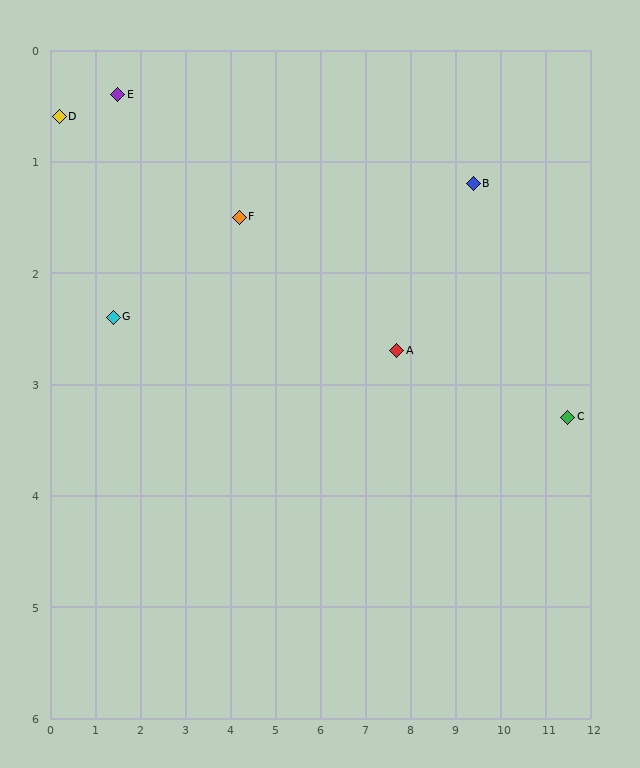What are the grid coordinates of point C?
Point C is at approximately (11.5, 3.3).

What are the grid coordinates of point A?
Point A is at approximately (7.7, 2.7).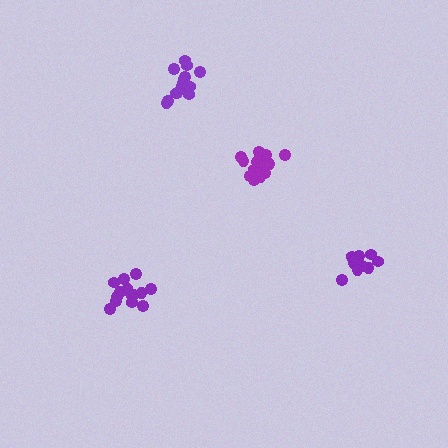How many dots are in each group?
Group 1: 15 dots, Group 2: 14 dots, Group 3: 15 dots, Group 4: 10 dots (54 total).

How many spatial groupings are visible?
There are 4 spatial groupings.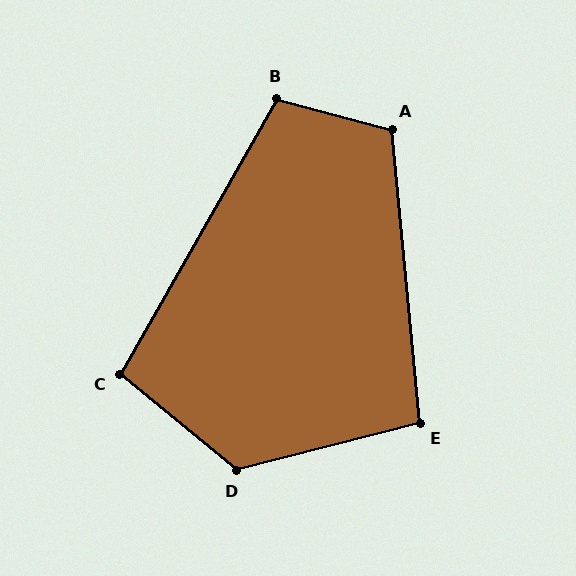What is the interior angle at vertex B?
Approximately 105 degrees (obtuse).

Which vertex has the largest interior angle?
D, at approximately 126 degrees.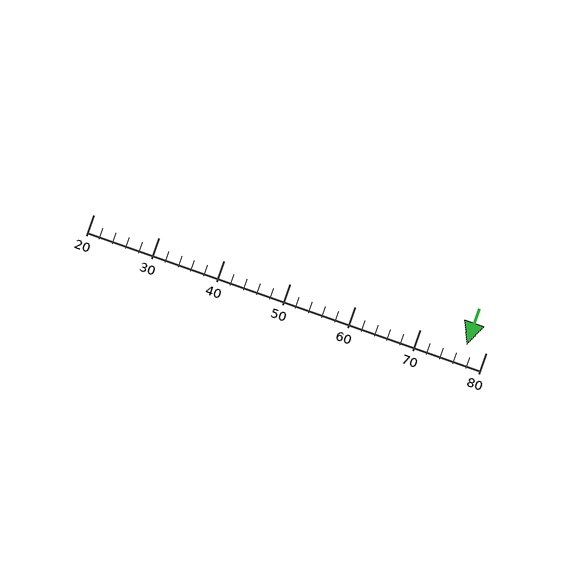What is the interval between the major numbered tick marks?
The major tick marks are spaced 10 units apart.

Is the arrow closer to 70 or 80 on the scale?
The arrow is closer to 80.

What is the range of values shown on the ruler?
The ruler shows values from 20 to 80.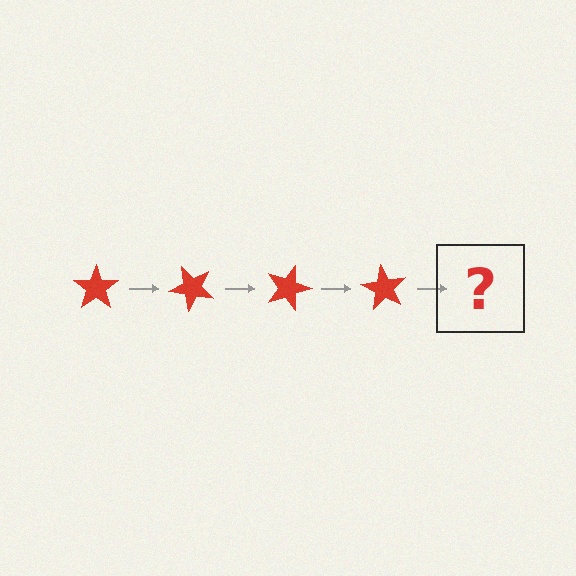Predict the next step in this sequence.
The next step is a red star rotated 180 degrees.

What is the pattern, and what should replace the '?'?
The pattern is that the star rotates 45 degrees each step. The '?' should be a red star rotated 180 degrees.